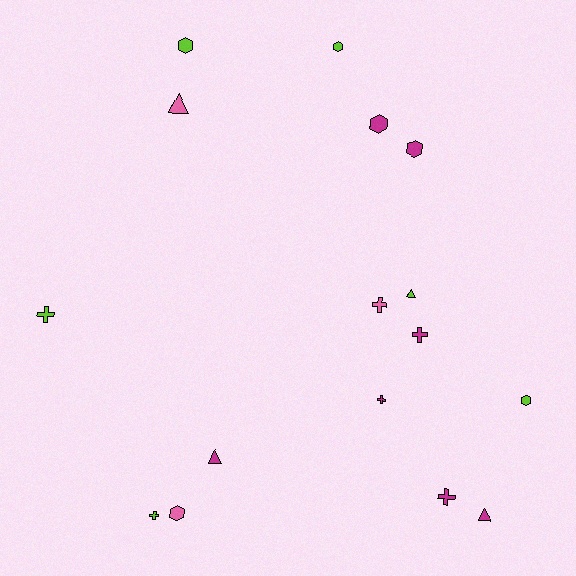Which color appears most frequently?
Magenta, with 7 objects.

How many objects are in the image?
There are 16 objects.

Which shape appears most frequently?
Cross, with 6 objects.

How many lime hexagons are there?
There are 3 lime hexagons.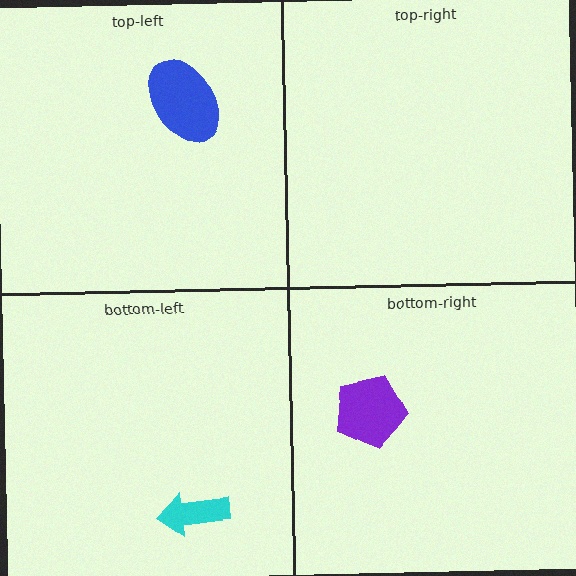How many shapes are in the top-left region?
1.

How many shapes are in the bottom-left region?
1.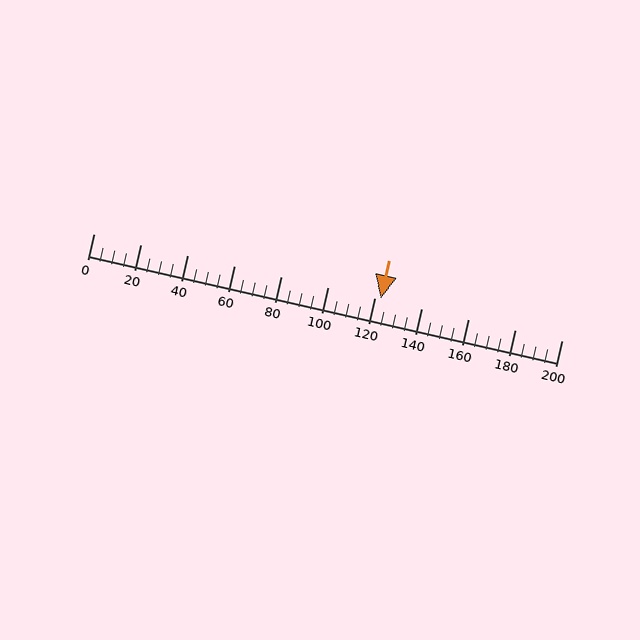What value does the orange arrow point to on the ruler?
The orange arrow points to approximately 123.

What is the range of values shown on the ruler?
The ruler shows values from 0 to 200.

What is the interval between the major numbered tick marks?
The major tick marks are spaced 20 units apart.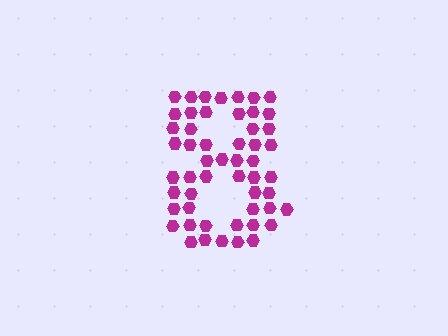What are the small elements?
The small elements are hexagons.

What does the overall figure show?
The overall figure shows the digit 8.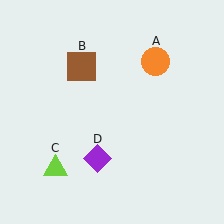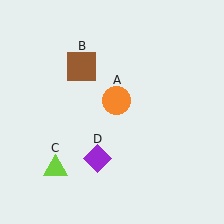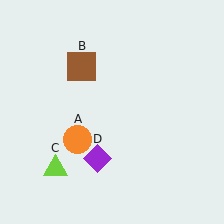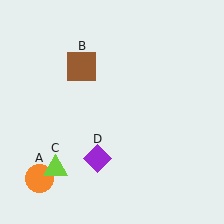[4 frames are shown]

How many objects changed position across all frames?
1 object changed position: orange circle (object A).